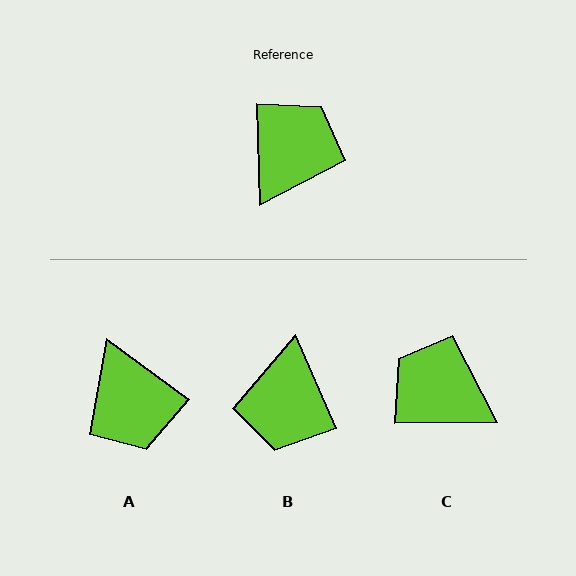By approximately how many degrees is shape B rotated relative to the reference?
Approximately 158 degrees clockwise.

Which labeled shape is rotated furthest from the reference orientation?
B, about 158 degrees away.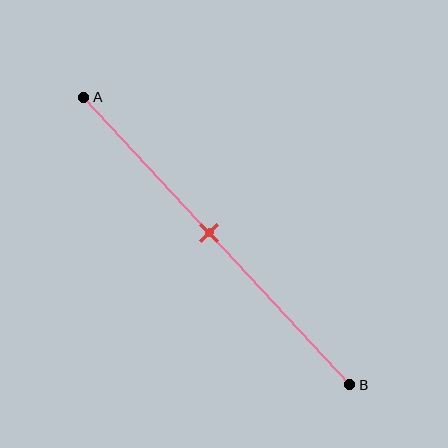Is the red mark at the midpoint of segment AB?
Yes, the mark is approximately at the midpoint.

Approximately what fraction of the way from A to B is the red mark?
The red mark is approximately 45% of the way from A to B.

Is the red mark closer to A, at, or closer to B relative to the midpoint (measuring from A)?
The red mark is approximately at the midpoint of segment AB.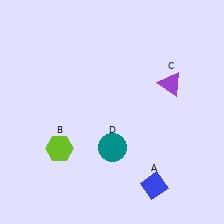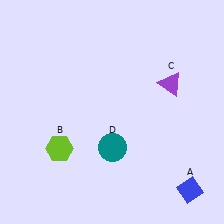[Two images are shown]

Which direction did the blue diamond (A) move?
The blue diamond (A) moved right.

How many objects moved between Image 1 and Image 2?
1 object moved between the two images.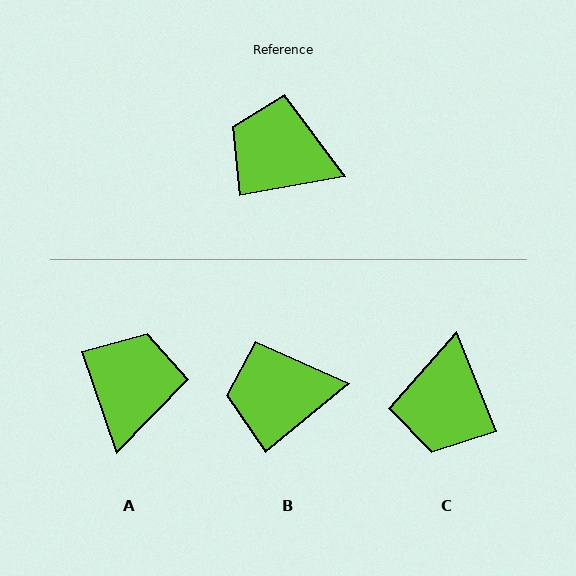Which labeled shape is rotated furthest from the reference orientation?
C, about 102 degrees away.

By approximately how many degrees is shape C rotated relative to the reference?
Approximately 102 degrees counter-clockwise.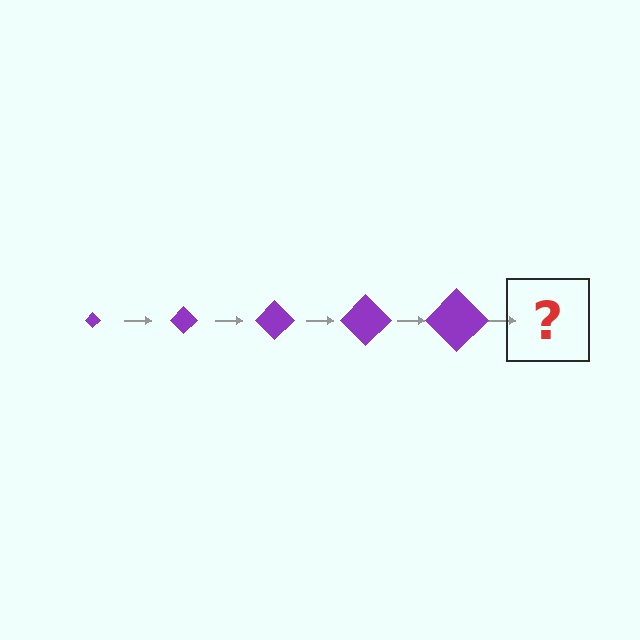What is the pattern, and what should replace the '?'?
The pattern is that the diamond gets progressively larger each step. The '?' should be a purple diamond, larger than the previous one.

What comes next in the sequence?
The next element should be a purple diamond, larger than the previous one.